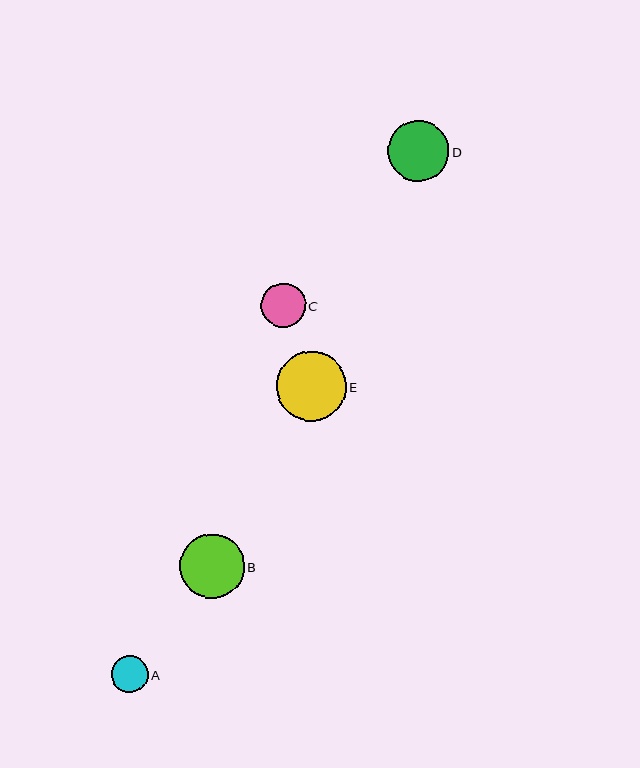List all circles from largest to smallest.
From largest to smallest: E, B, D, C, A.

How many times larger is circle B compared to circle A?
Circle B is approximately 1.7 times the size of circle A.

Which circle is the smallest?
Circle A is the smallest with a size of approximately 37 pixels.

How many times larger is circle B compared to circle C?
Circle B is approximately 1.5 times the size of circle C.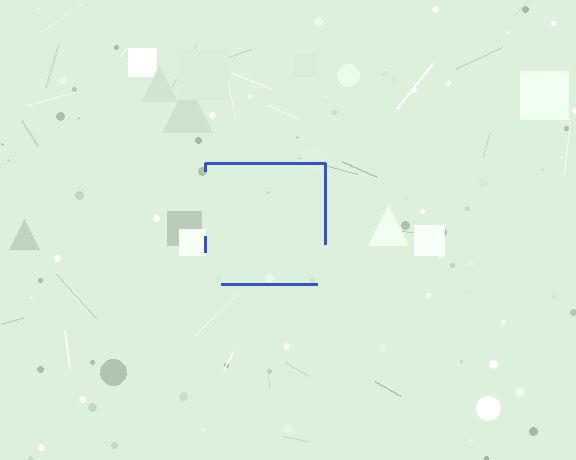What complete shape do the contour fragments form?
The contour fragments form a square.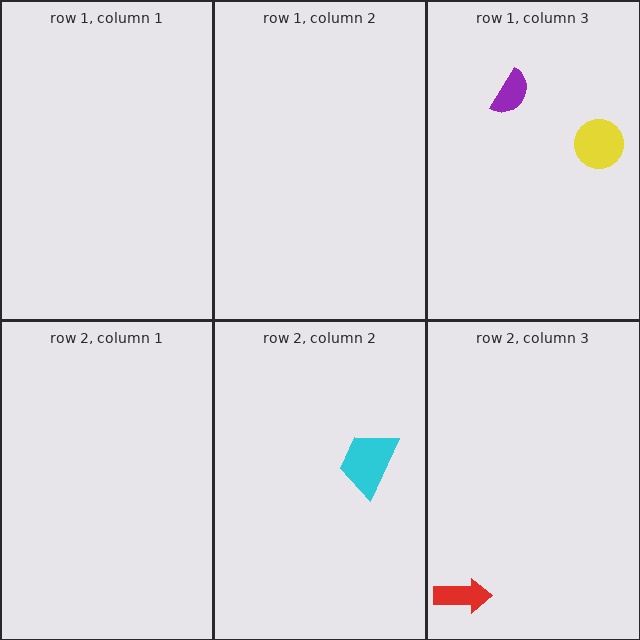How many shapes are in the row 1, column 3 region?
2.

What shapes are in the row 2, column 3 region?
The red arrow.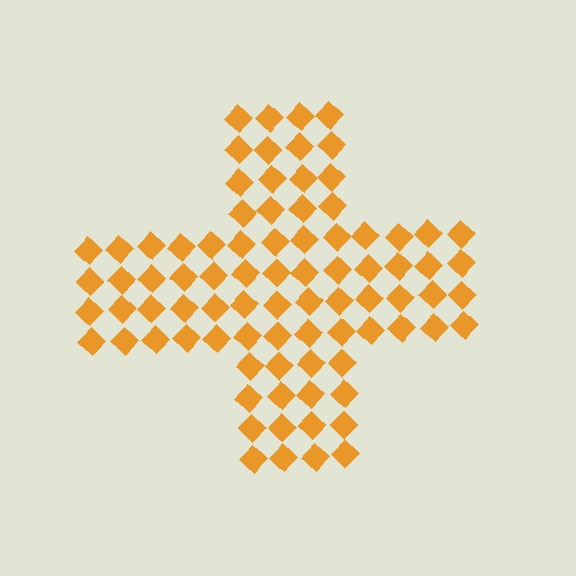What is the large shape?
The large shape is a cross.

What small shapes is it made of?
It is made of small diamonds.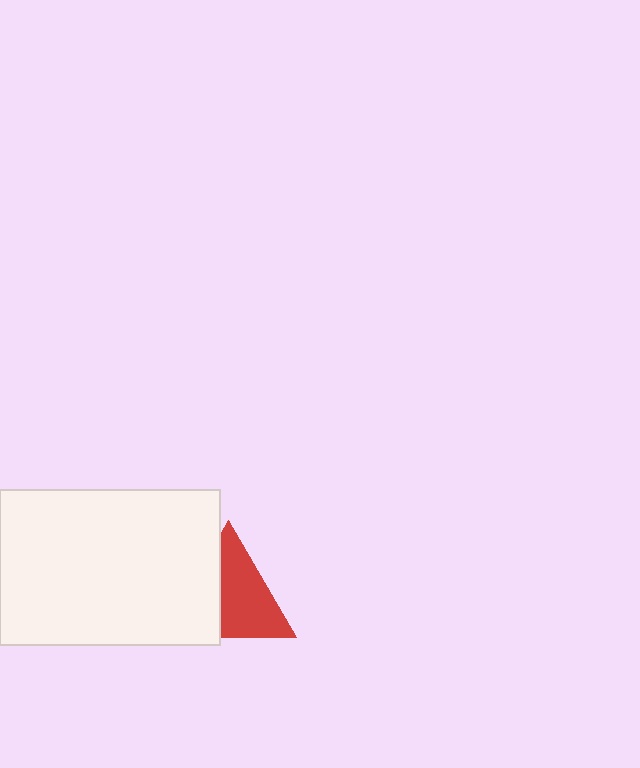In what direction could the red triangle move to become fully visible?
The red triangle could move right. That would shift it out from behind the white rectangle entirely.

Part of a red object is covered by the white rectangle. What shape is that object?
It is a triangle.